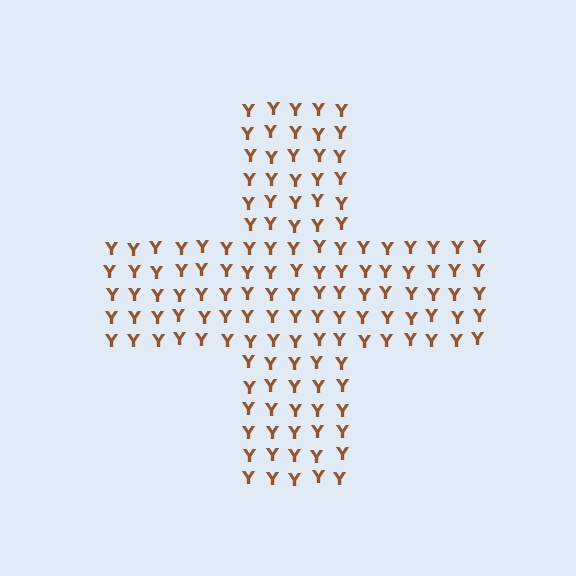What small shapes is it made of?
It is made of small letter Y's.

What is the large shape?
The large shape is a cross.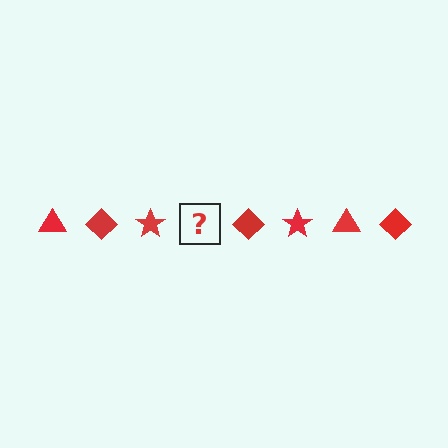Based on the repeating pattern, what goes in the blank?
The blank should be a red triangle.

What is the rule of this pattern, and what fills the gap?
The rule is that the pattern cycles through triangle, diamond, star shapes in red. The gap should be filled with a red triangle.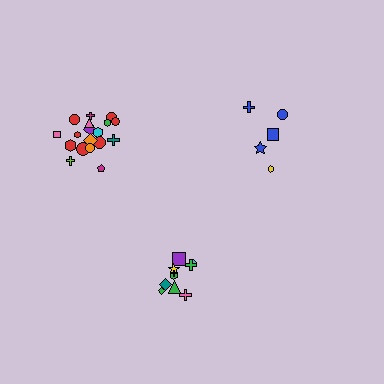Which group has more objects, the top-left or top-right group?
The top-left group.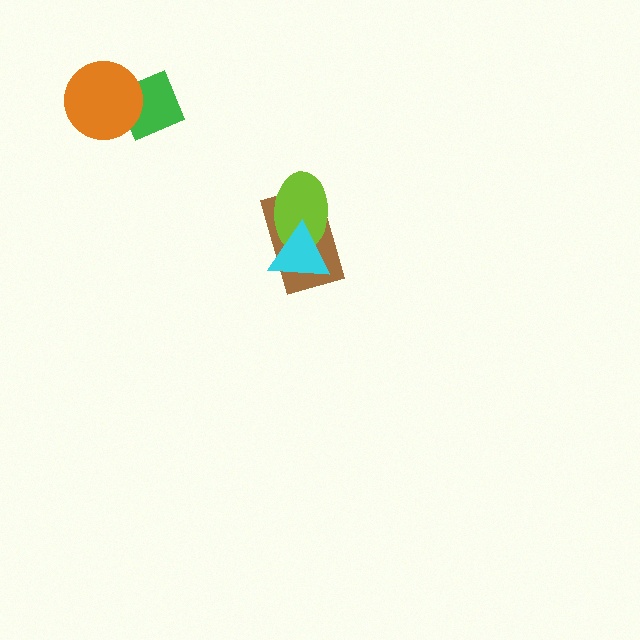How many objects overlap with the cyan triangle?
2 objects overlap with the cyan triangle.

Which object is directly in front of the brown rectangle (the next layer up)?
The lime ellipse is directly in front of the brown rectangle.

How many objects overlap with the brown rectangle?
2 objects overlap with the brown rectangle.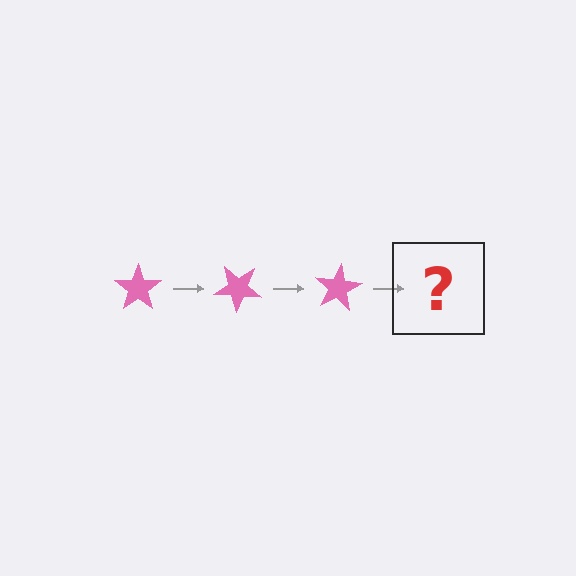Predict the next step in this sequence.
The next step is a pink star rotated 120 degrees.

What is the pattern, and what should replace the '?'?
The pattern is that the star rotates 40 degrees each step. The '?' should be a pink star rotated 120 degrees.